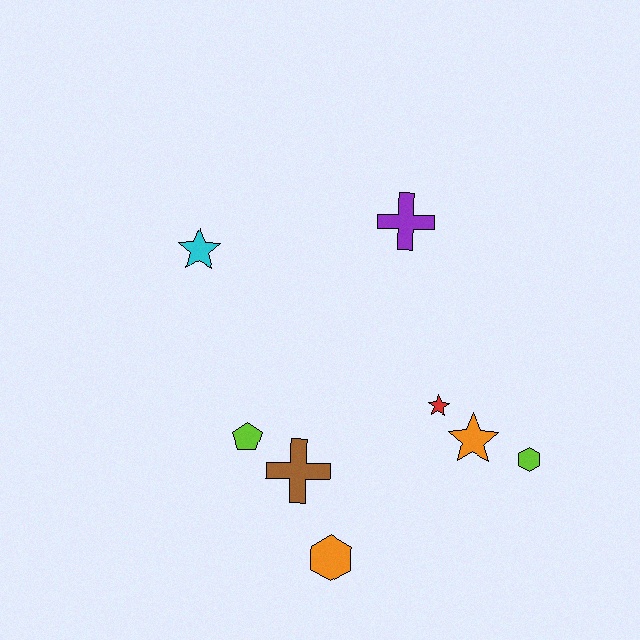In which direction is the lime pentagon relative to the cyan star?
The lime pentagon is below the cyan star.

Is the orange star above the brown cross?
Yes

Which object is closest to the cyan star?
The lime pentagon is closest to the cyan star.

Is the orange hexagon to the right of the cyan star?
Yes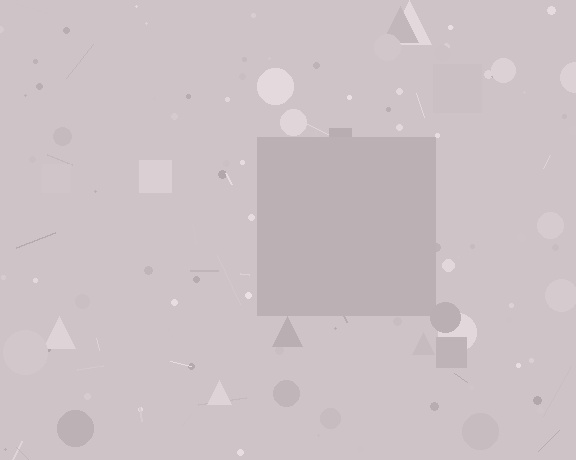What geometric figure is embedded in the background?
A square is embedded in the background.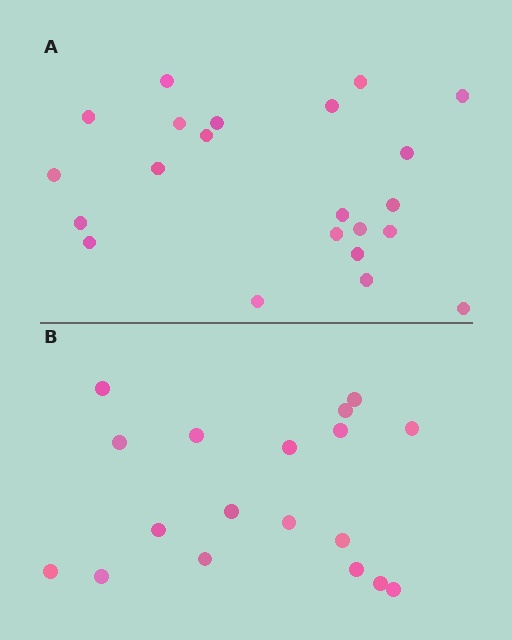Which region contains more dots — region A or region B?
Region A (the top region) has more dots.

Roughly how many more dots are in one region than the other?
Region A has about 4 more dots than region B.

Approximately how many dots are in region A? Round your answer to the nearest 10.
About 20 dots. (The exact count is 22, which rounds to 20.)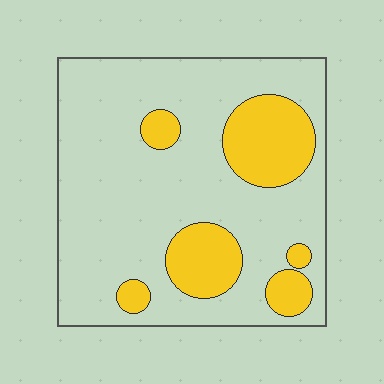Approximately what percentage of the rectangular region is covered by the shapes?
Approximately 20%.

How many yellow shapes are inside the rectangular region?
6.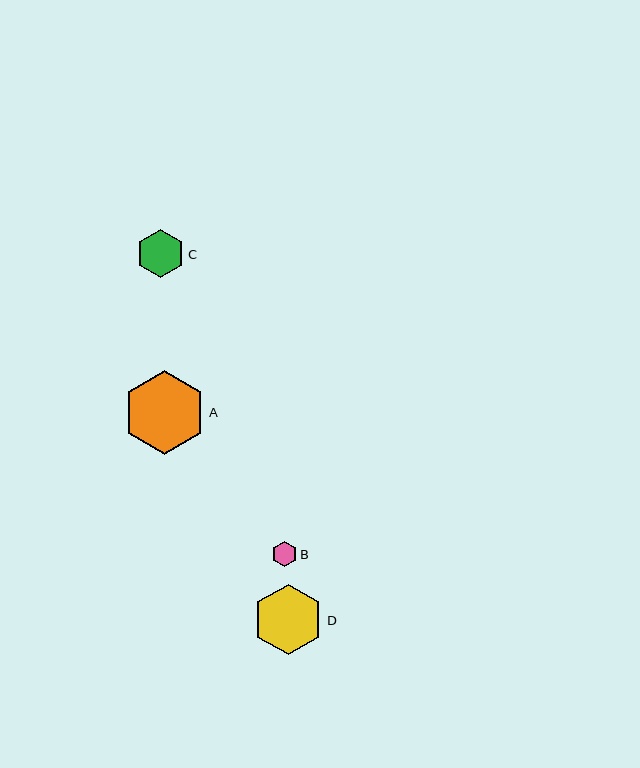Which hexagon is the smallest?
Hexagon B is the smallest with a size of approximately 25 pixels.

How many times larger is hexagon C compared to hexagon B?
Hexagon C is approximately 1.9 times the size of hexagon B.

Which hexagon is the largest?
Hexagon A is the largest with a size of approximately 84 pixels.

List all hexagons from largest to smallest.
From largest to smallest: A, D, C, B.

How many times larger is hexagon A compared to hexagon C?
Hexagon A is approximately 1.7 times the size of hexagon C.